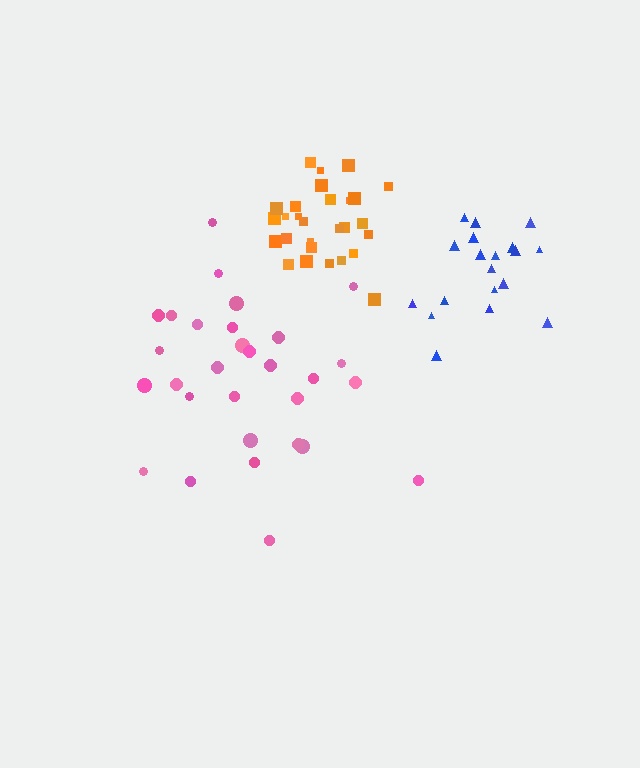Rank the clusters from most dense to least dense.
orange, blue, pink.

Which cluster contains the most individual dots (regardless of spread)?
Pink (30).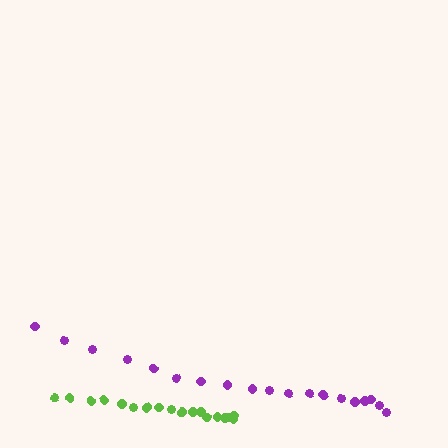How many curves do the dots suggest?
There are 2 distinct paths.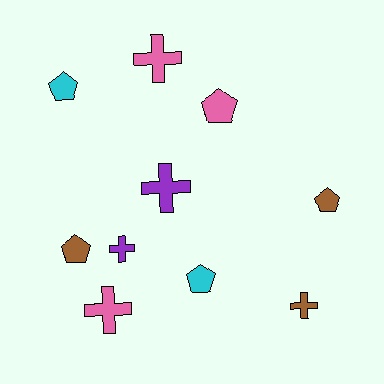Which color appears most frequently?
Brown, with 3 objects.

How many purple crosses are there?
There are 2 purple crosses.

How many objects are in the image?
There are 10 objects.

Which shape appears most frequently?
Cross, with 5 objects.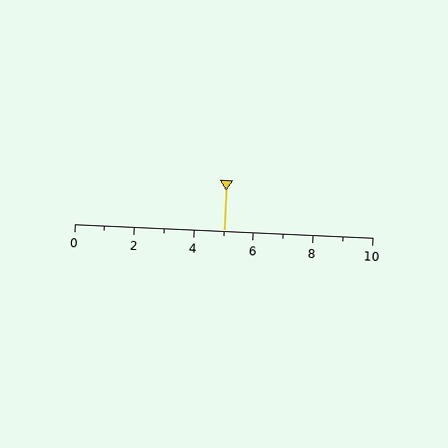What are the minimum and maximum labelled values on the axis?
The axis runs from 0 to 10.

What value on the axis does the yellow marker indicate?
The marker indicates approximately 5.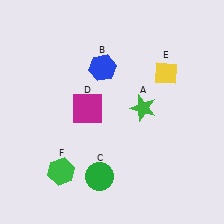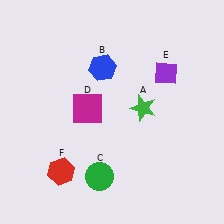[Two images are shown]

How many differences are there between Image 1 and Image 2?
There are 2 differences between the two images.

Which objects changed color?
E changed from yellow to purple. F changed from green to red.